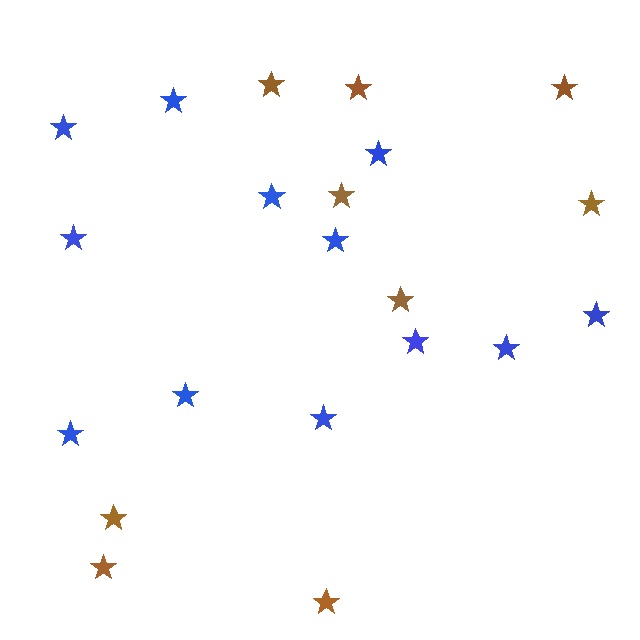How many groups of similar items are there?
There are 2 groups: one group of brown stars (9) and one group of blue stars (12).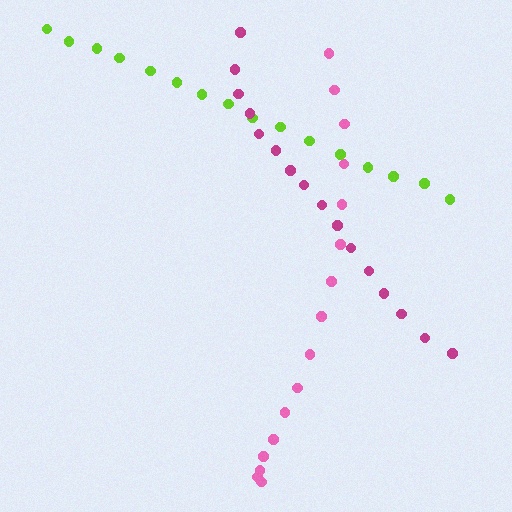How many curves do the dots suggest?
There are 3 distinct paths.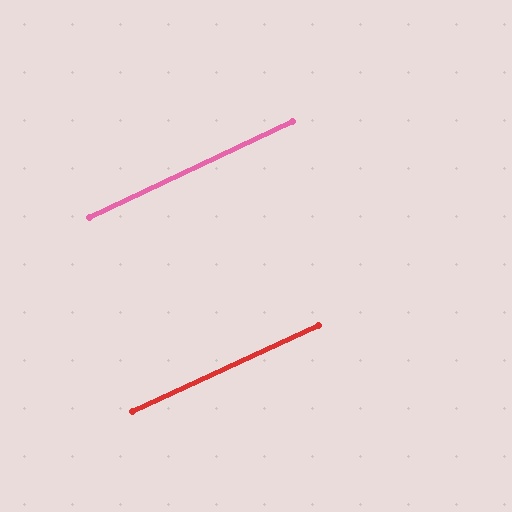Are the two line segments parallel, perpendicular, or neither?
Parallel — their directions differ by only 0.8°.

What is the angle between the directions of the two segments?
Approximately 1 degree.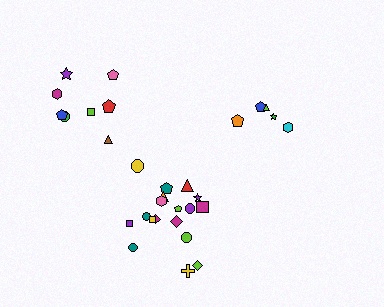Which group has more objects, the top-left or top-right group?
The top-left group.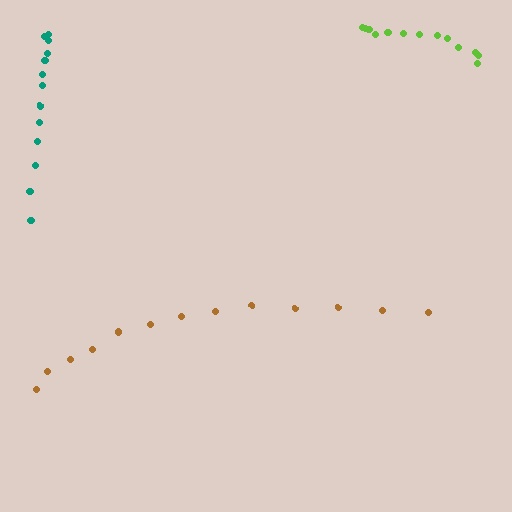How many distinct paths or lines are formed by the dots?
There are 3 distinct paths.